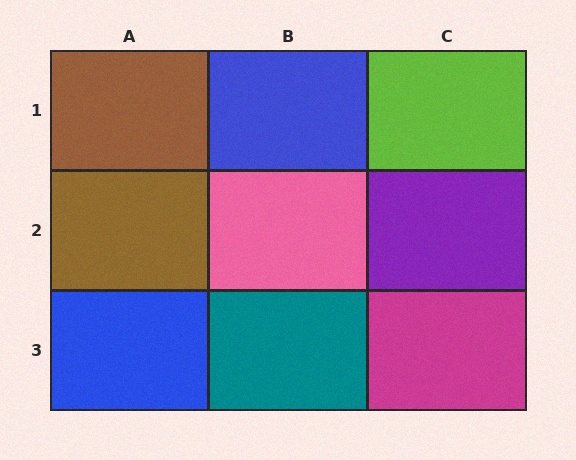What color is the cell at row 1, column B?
Blue.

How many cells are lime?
1 cell is lime.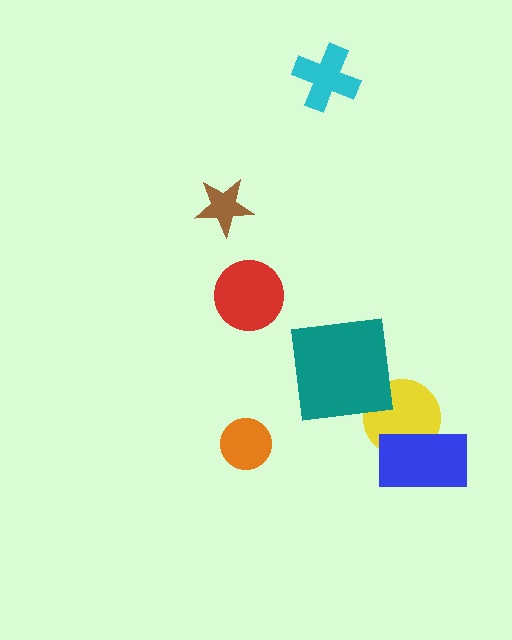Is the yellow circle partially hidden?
Yes, it is partially covered by another shape.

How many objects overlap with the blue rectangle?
1 object overlaps with the blue rectangle.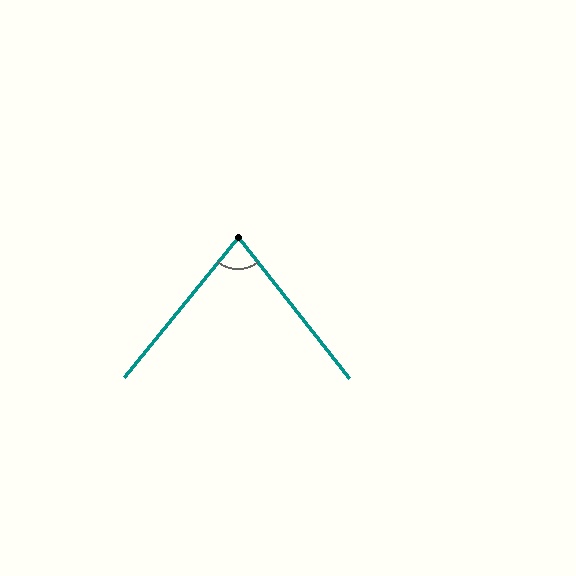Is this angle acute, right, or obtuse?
It is acute.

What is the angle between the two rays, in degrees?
Approximately 77 degrees.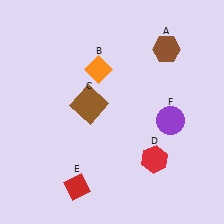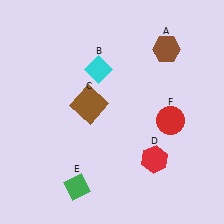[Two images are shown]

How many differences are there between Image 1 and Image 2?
There are 3 differences between the two images.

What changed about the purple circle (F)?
In Image 1, F is purple. In Image 2, it changed to red.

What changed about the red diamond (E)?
In Image 1, E is red. In Image 2, it changed to green.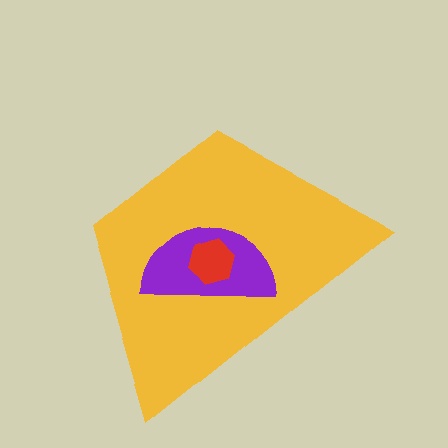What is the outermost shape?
The yellow trapezoid.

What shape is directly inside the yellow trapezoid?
The purple semicircle.